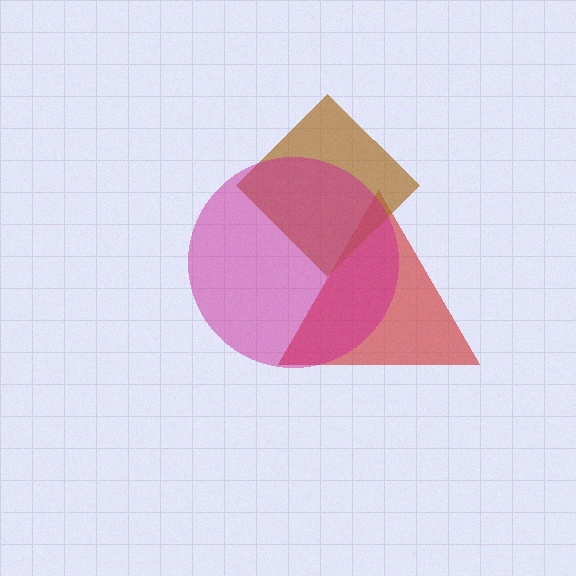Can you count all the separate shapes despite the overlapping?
Yes, there are 3 separate shapes.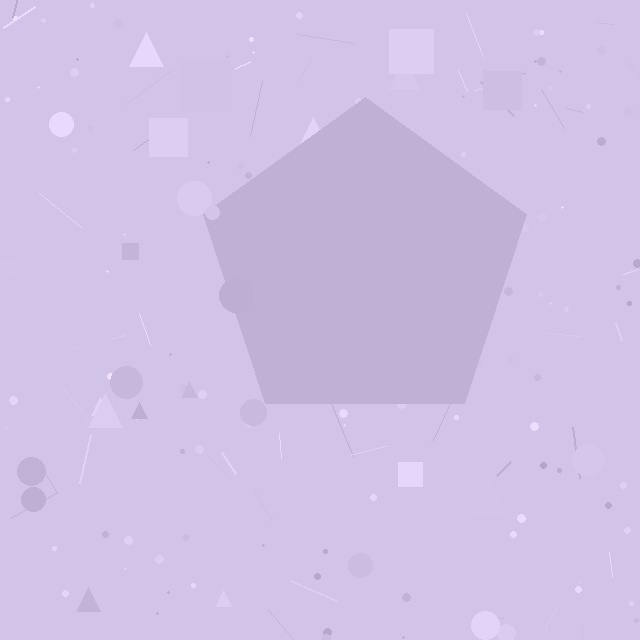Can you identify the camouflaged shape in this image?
The camouflaged shape is a pentagon.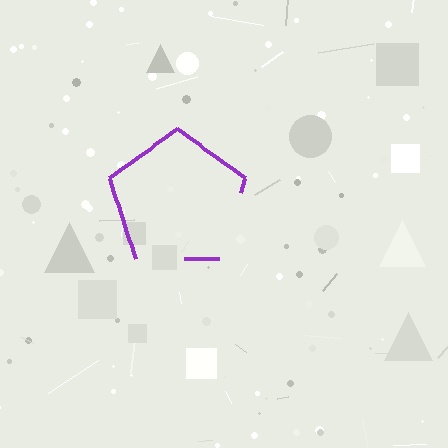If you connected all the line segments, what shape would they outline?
They would outline a pentagon.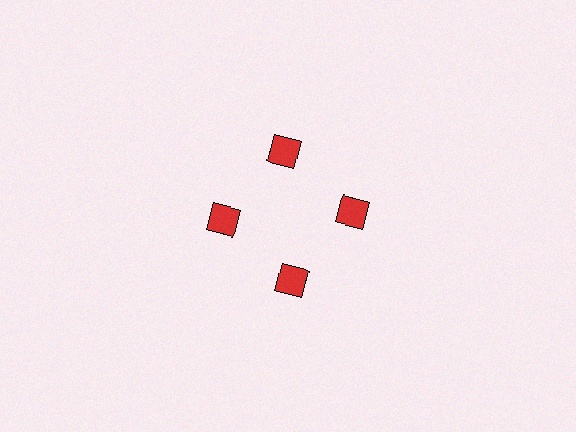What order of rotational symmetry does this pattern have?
This pattern has 4-fold rotational symmetry.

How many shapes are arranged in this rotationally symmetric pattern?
There are 4 shapes, arranged in 4 groups of 1.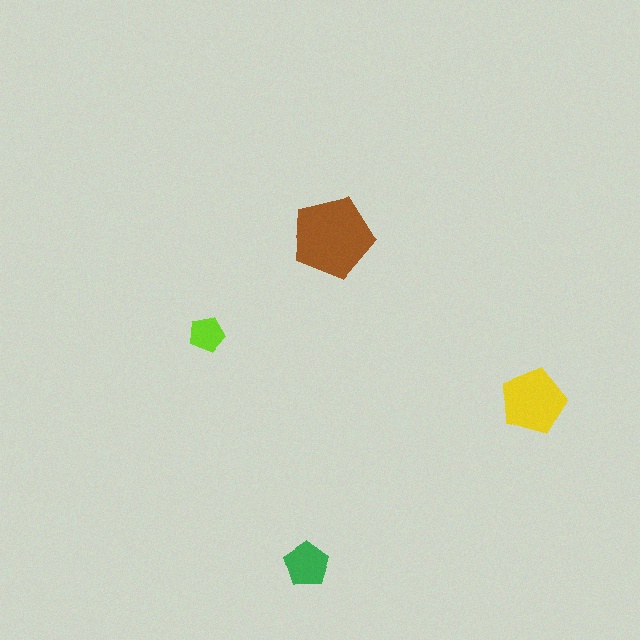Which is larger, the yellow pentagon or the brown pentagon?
The brown one.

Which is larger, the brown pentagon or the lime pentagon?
The brown one.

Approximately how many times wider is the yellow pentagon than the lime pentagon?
About 2 times wider.